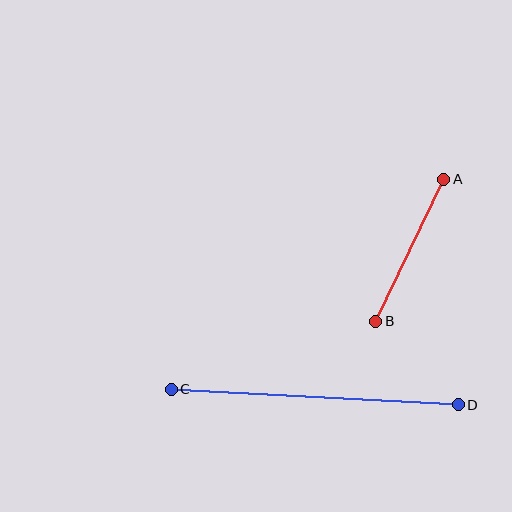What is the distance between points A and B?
The distance is approximately 158 pixels.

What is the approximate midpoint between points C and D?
The midpoint is at approximately (315, 397) pixels.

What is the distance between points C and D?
The distance is approximately 288 pixels.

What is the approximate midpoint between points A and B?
The midpoint is at approximately (410, 250) pixels.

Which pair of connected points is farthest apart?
Points C and D are farthest apart.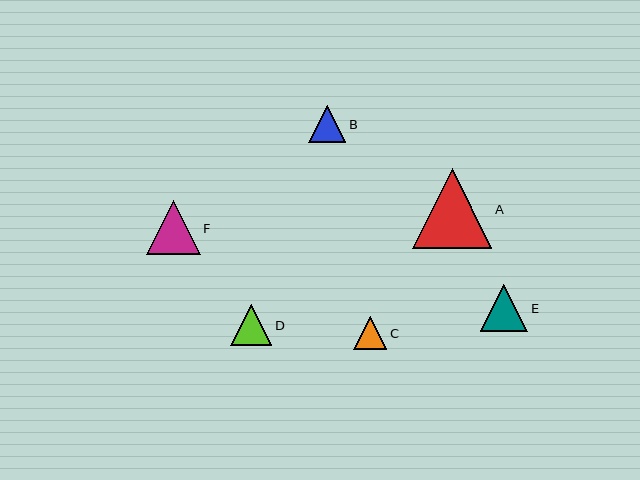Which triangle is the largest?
Triangle A is the largest with a size of approximately 80 pixels.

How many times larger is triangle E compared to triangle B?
Triangle E is approximately 1.3 times the size of triangle B.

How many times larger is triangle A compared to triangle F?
Triangle A is approximately 1.5 times the size of triangle F.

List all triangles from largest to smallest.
From largest to smallest: A, F, E, D, B, C.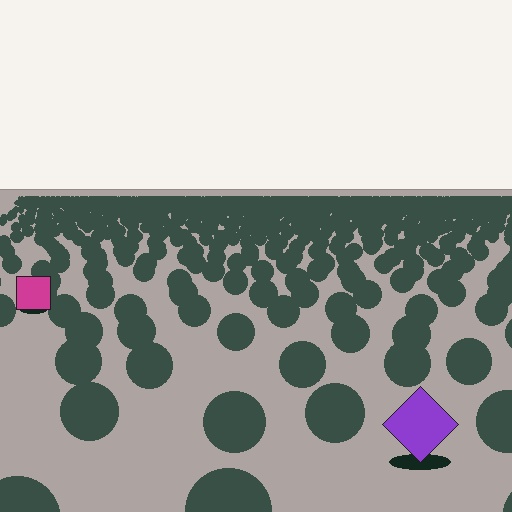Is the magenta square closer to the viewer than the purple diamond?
No. The purple diamond is closer — you can tell from the texture gradient: the ground texture is coarser near it.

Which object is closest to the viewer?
The purple diamond is closest. The texture marks near it are larger and more spread out.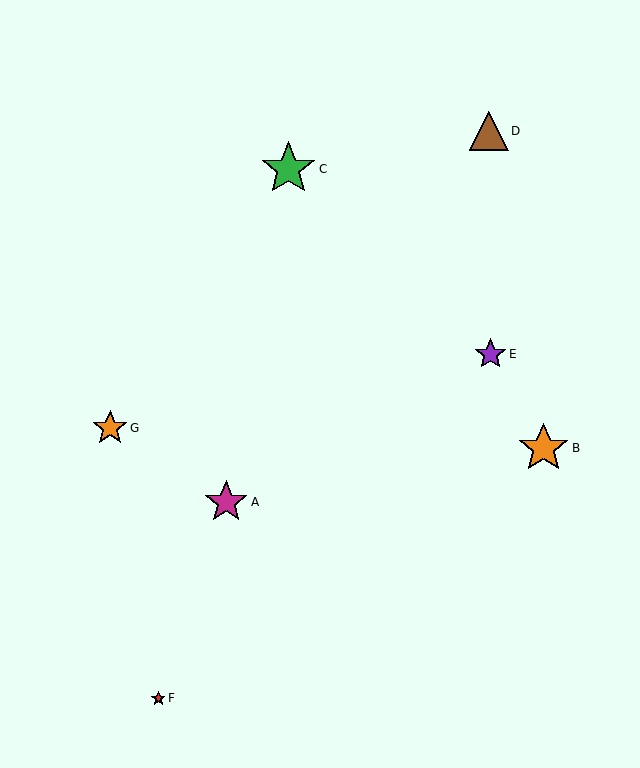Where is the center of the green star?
The center of the green star is at (288, 169).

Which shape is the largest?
The green star (labeled C) is the largest.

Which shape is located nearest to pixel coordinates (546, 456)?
The orange star (labeled B) at (544, 448) is nearest to that location.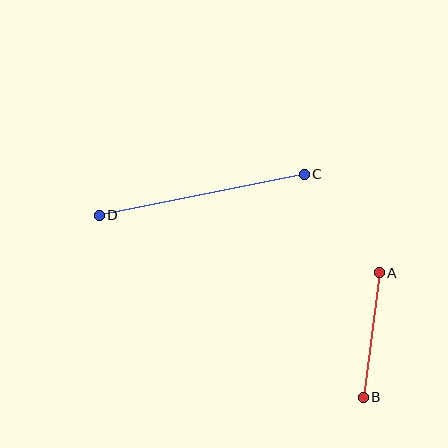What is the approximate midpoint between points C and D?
The midpoint is at approximately (202, 195) pixels.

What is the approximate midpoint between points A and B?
The midpoint is at approximately (371, 335) pixels.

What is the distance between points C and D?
The distance is approximately 209 pixels.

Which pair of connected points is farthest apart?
Points C and D are farthest apart.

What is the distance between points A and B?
The distance is approximately 125 pixels.